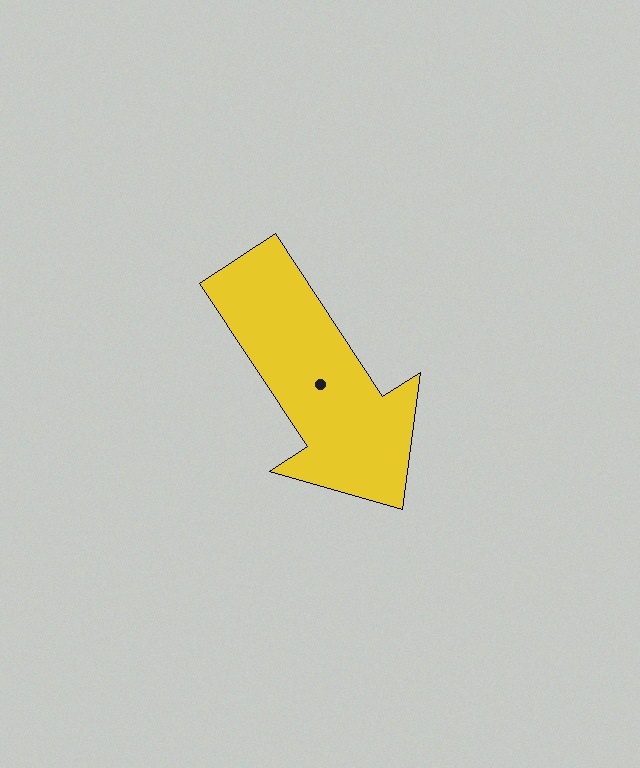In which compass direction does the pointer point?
Southeast.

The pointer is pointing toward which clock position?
Roughly 5 o'clock.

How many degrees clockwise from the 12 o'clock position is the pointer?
Approximately 147 degrees.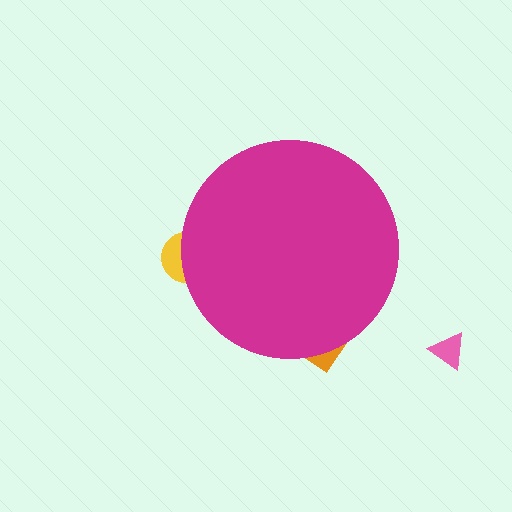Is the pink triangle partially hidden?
No, the pink triangle is fully visible.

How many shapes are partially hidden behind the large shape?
2 shapes are partially hidden.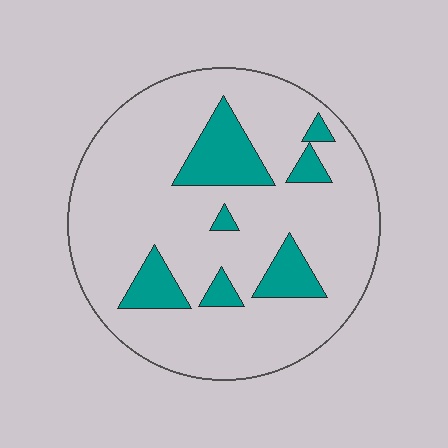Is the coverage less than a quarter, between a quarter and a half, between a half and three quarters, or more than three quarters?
Less than a quarter.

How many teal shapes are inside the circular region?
7.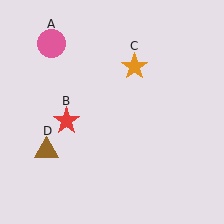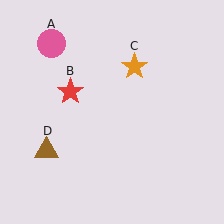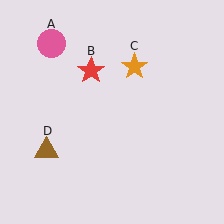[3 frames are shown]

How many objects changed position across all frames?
1 object changed position: red star (object B).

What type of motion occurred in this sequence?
The red star (object B) rotated clockwise around the center of the scene.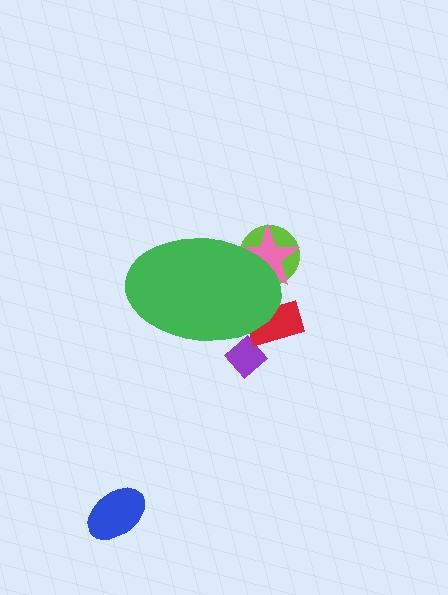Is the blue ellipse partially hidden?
No, the blue ellipse is fully visible.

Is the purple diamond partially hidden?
Yes, the purple diamond is partially hidden behind the green ellipse.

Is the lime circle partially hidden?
Yes, the lime circle is partially hidden behind the green ellipse.